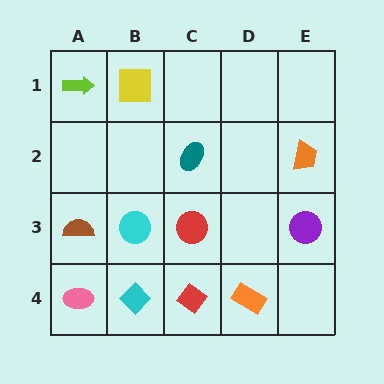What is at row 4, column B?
A cyan diamond.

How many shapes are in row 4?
4 shapes.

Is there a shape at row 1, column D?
No, that cell is empty.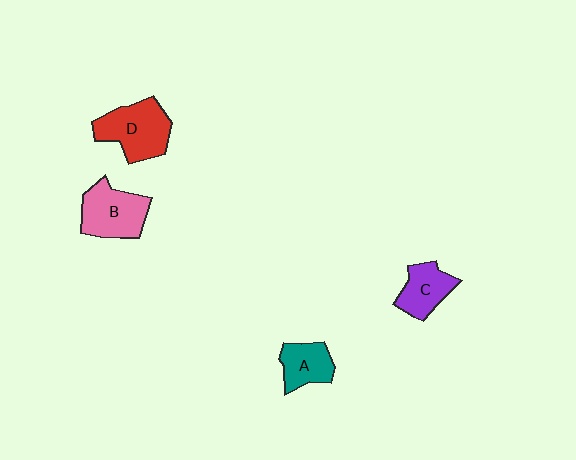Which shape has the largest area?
Shape D (red).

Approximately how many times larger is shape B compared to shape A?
Approximately 1.5 times.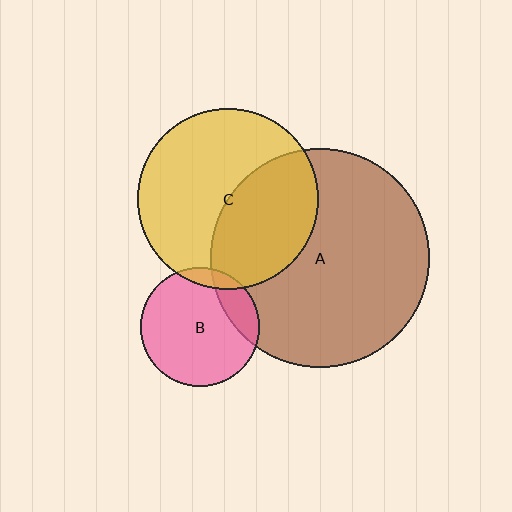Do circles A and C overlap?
Yes.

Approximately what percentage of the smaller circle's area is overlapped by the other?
Approximately 40%.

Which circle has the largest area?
Circle A (brown).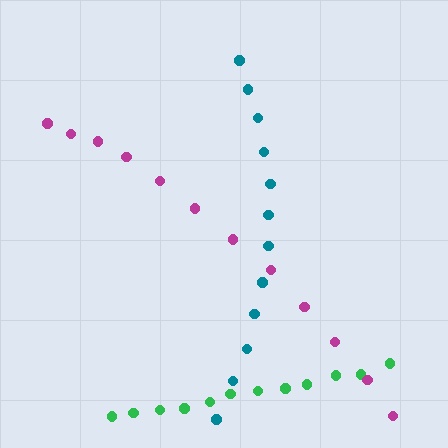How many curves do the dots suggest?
There are 3 distinct paths.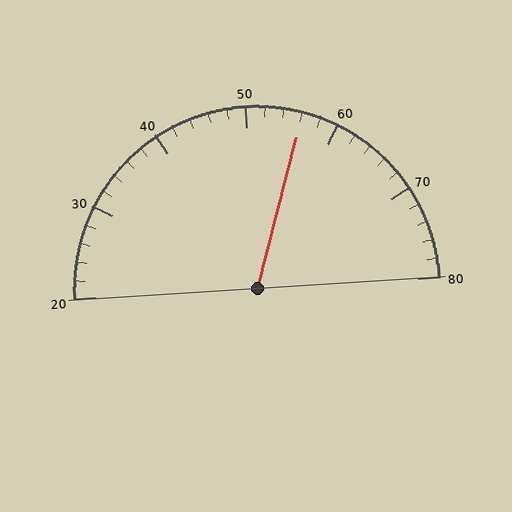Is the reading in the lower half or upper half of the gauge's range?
The reading is in the upper half of the range (20 to 80).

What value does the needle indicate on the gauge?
The needle indicates approximately 56.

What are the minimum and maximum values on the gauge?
The gauge ranges from 20 to 80.